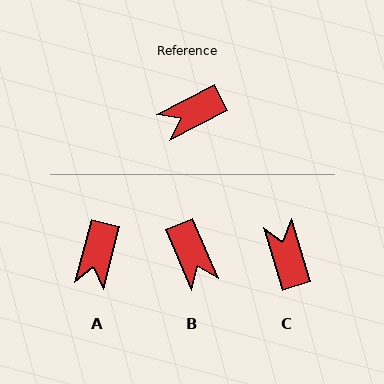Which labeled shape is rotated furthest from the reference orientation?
C, about 100 degrees away.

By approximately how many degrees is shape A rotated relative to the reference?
Approximately 48 degrees counter-clockwise.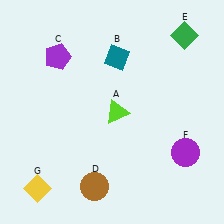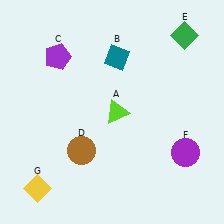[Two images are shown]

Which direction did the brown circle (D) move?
The brown circle (D) moved up.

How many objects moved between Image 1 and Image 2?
1 object moved between the two images.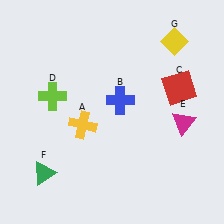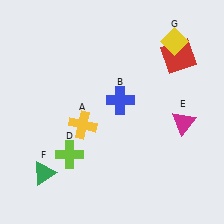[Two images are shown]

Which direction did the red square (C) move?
The red square (C) moved up.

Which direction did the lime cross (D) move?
The lime cross (D) moved down.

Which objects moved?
The objects that moved are: the red square (C), the lime cross (D).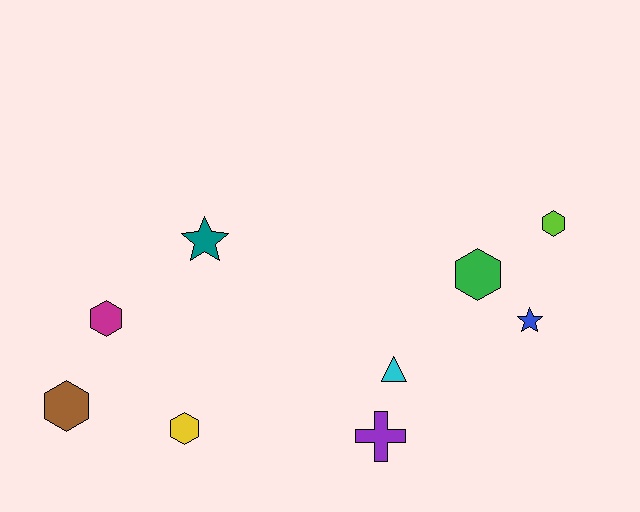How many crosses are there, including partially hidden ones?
There is 1 cross.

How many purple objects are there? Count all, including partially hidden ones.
There is 1 purple object.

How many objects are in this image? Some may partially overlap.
There are 9 objects.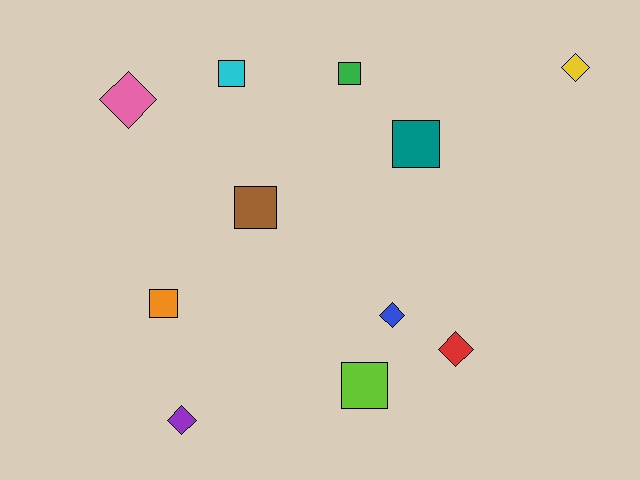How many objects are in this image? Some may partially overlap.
There are 11 objects.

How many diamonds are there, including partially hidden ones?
There are 5 diamonds.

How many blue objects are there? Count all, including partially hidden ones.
There is 1 blue object.